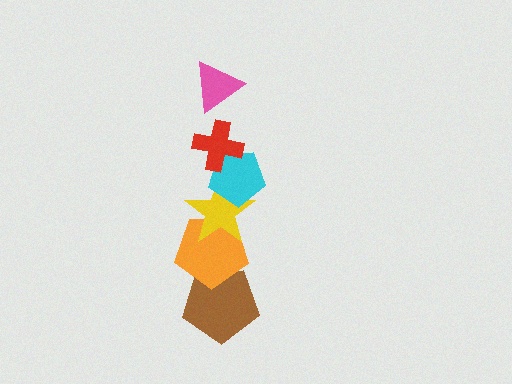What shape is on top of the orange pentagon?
The yellow star is on top of the orange pentagon.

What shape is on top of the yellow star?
The cyan pentagon is on top of the yellow star.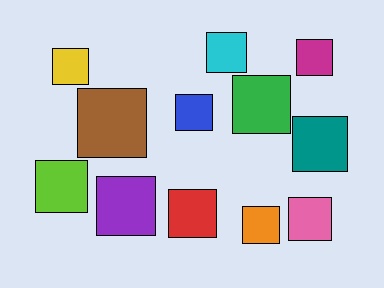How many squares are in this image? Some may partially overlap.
There are 12 squares.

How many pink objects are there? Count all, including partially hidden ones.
There is 1 pink object.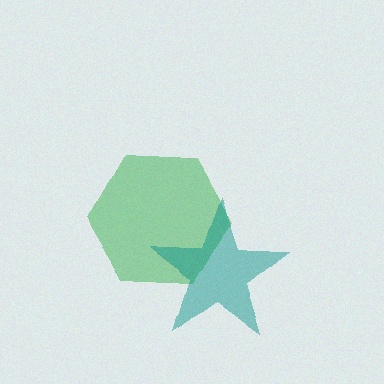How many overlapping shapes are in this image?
There are 2 overlapping shapes in the image.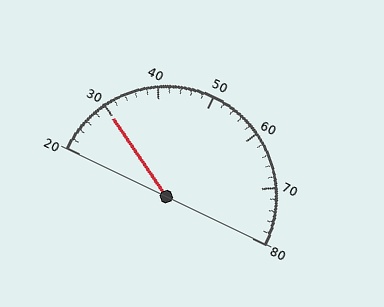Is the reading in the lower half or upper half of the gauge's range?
The reading is in the lower half of the range (20 to 80).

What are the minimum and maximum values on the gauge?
The gauge ranges from 20 to 80.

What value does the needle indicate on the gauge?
The needle indicates approximately 30.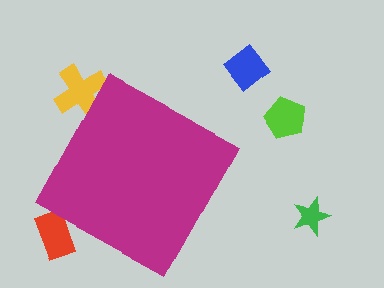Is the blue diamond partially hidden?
No, the blue diamond is fully visible.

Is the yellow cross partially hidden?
Yes, the yellow cross is partially hidden behind the magenta diamond.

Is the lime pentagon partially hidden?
No, the lime pentagon is fully visible.